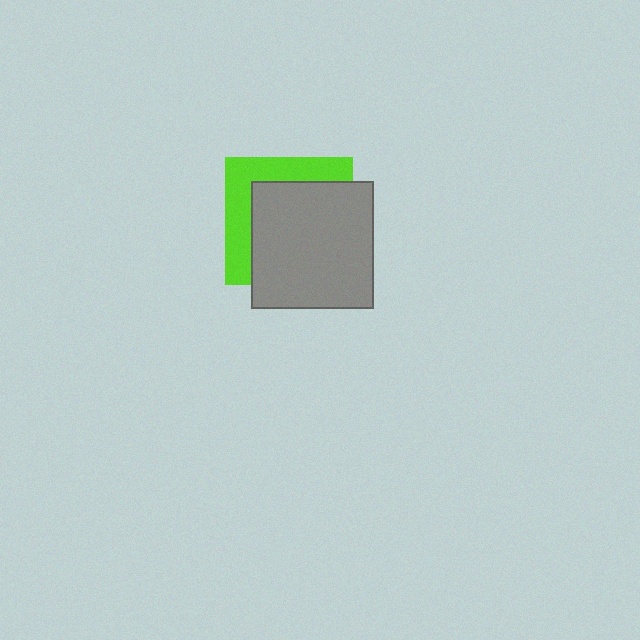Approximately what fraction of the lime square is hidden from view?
Roughly 65% of the lime square is hidden behind the gray rectangle.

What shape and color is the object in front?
The object in front is a gray rectangle.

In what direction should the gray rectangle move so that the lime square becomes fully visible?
The gray rectangle should move toward the lower-right. That is the shortest direction to clear the overlap and leave the lime square fully visible.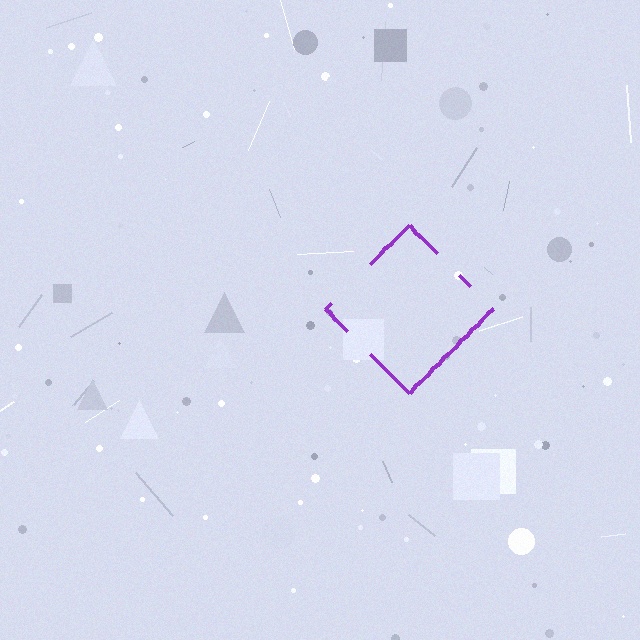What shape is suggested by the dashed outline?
The dashed outline suggests a diamond.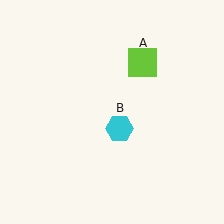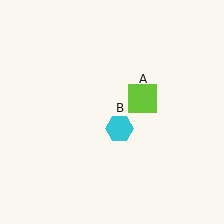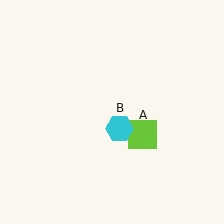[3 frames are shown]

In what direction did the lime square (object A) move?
The lime square (object A) moved down.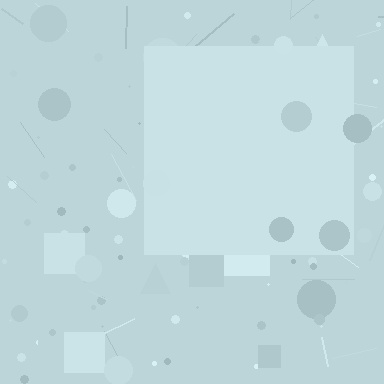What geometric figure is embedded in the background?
A square is embedded in the background.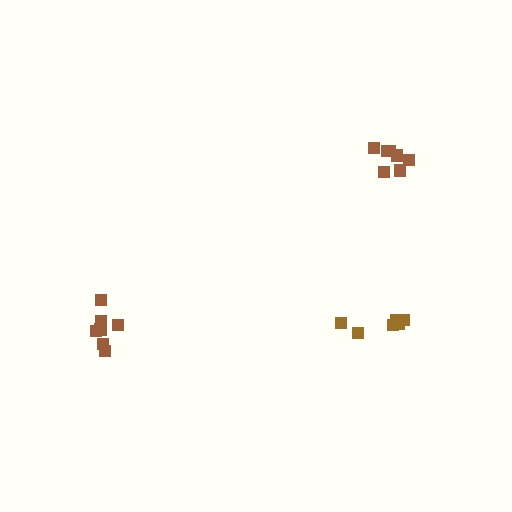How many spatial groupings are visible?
There are 3 spatial groupings.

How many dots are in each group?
Group 1: 6 dots, Group 2: 8 dots, Group 3: 7 dots (21 total).